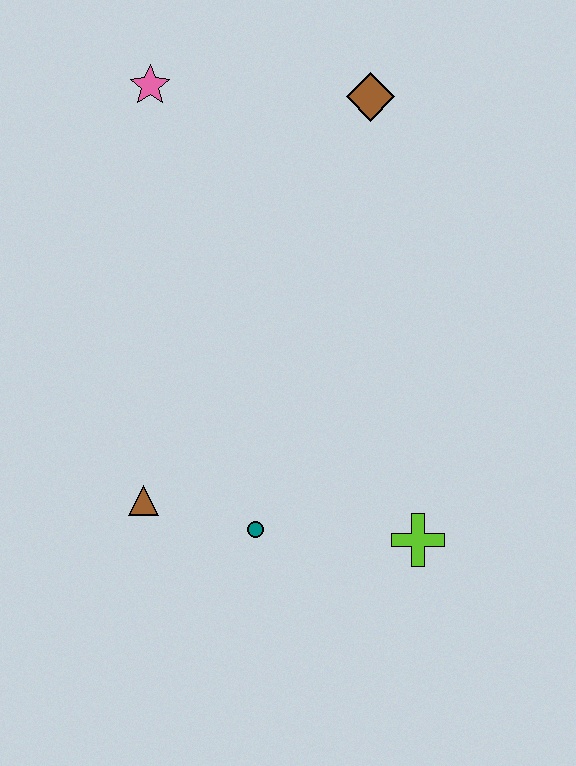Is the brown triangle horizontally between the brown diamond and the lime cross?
No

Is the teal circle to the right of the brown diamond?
No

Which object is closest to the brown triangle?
The teal circle is closest to the brown triangle.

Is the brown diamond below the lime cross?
No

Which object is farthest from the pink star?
The lime cross is farthest from the pink star.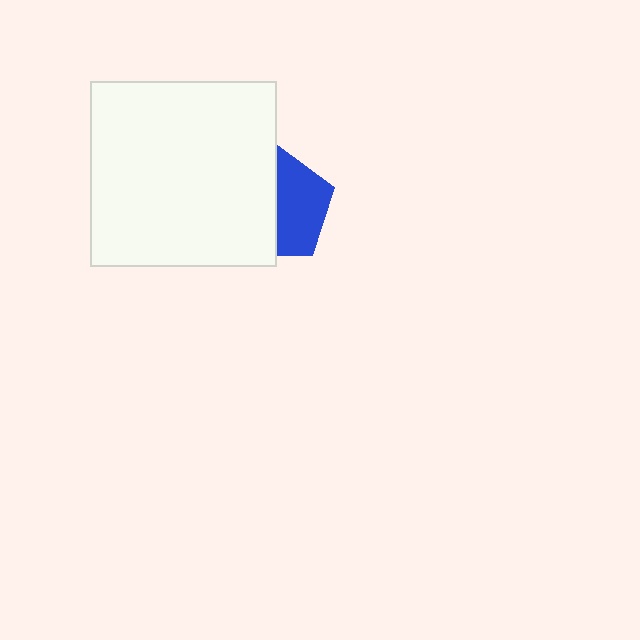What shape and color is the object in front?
The object in front is a white square.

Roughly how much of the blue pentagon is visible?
About half of it is visible (roughly 49%).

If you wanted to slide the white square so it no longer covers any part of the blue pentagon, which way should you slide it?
Slide it left — that is the most direct way to separate the two shapes.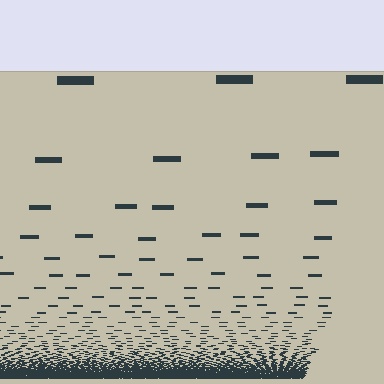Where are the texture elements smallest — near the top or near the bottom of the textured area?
Near the bottom.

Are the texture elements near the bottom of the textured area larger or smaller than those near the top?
Smaller. The gradient is inverted — elements near the bottom are smaller and denser.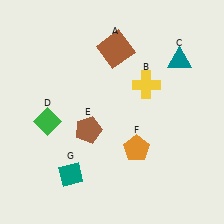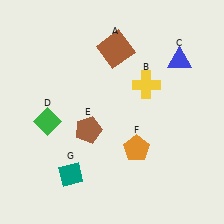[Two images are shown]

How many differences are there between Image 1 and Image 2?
There is 1 difference between the two images.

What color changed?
The triangle (C) changed from teal in Image 1 to blue in Image 2.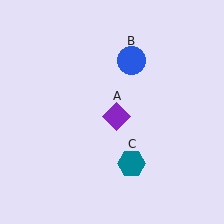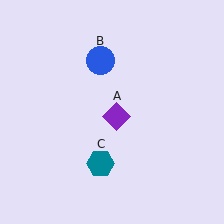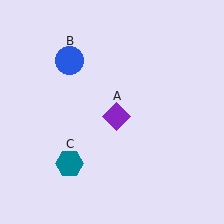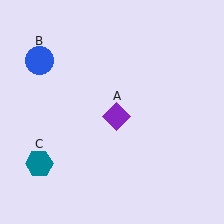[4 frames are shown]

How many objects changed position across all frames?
2 objects changed position: blue circle (object B), teal hexagon (object C).